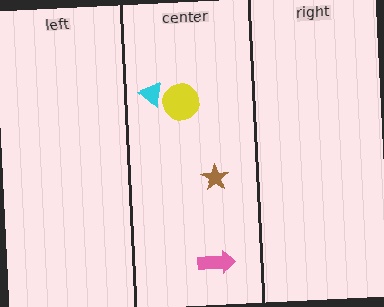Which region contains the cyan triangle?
The center region.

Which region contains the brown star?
The center region.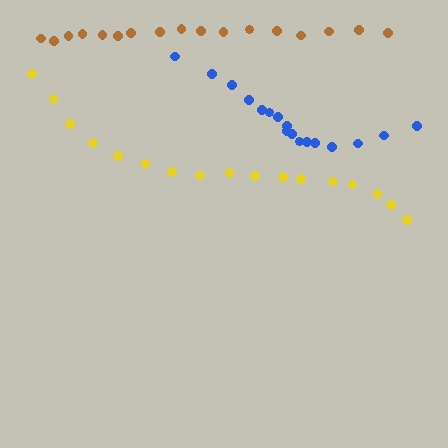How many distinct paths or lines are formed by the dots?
There are 3 distinct paths.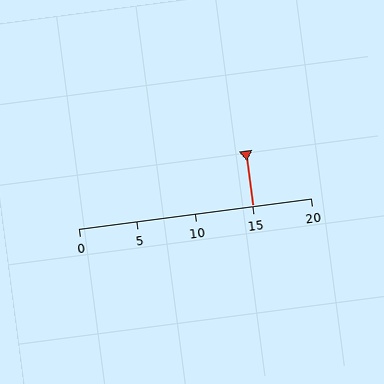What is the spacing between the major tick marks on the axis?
The major ticks are spaced 5 apart.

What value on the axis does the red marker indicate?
The marker indicates approximately 15.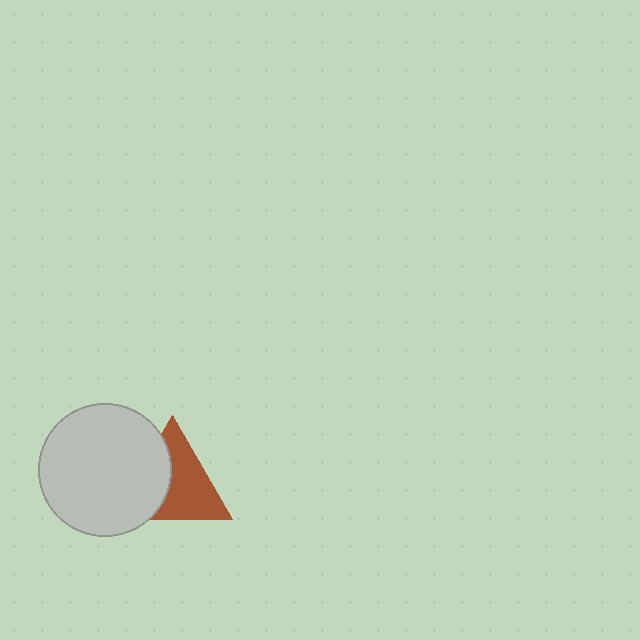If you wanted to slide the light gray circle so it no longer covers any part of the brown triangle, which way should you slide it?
Slide it left — that is the most direct way to separate the two shapes.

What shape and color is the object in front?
The object in front is a light gray circle.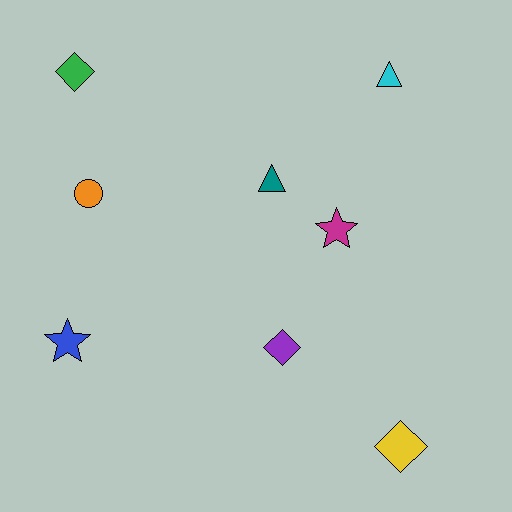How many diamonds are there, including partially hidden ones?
There are 3 diamonds.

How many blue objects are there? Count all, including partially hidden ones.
There is 1 blue object.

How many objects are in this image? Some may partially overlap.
There are 8 objects.